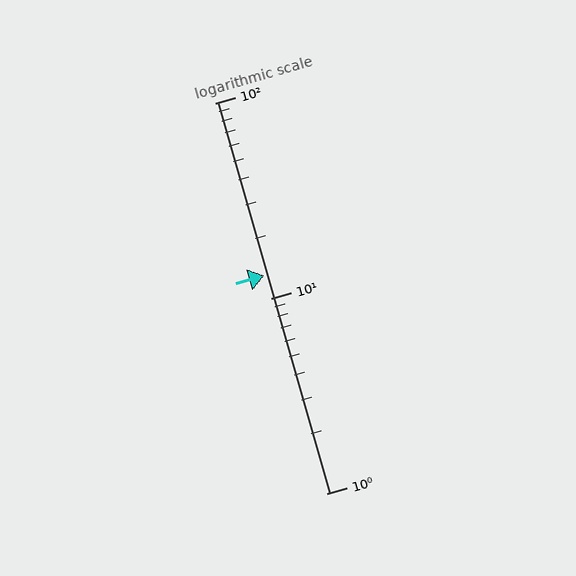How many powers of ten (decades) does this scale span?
The scale spans 2 decades, from 1 to 100.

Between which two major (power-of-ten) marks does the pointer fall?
The pointer is between 10 and 100.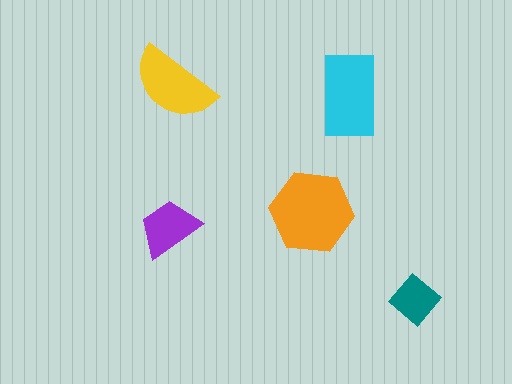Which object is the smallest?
The teal diamond.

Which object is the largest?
The orange hexagon.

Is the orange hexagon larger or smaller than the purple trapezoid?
Larger.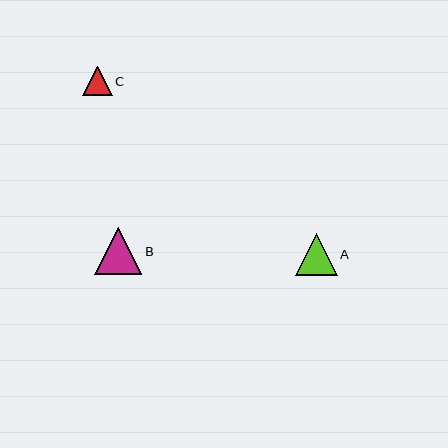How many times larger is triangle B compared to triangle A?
Triangle B is approximately 1.1 times the size of triangle A.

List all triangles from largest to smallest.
From largest to smallest: B, A, C.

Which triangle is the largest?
Triangle B is the largest with a size of approximately 47 pixels.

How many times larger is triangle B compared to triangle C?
Triangle B is approximately 1.6 times the size of triangle C.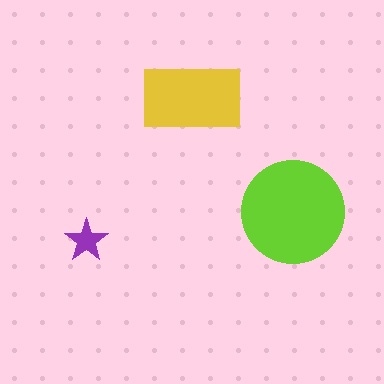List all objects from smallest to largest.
The purple star, the yellow rectangle, the lime circle.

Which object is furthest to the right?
The lime circle is rightmost.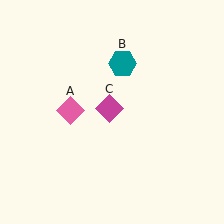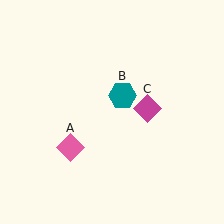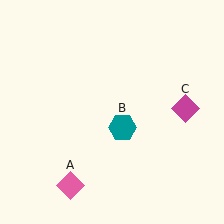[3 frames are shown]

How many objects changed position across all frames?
3 objects changed position: pink diamond (object A), teal hexagon (object B), magenta diamond (object C).